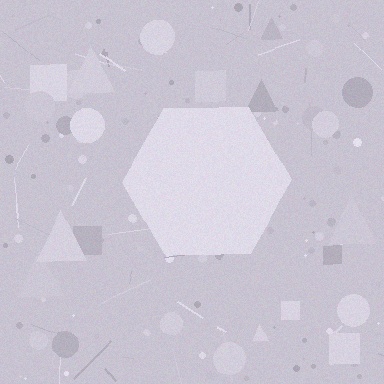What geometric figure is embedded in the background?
A hexagon is embedded in the background.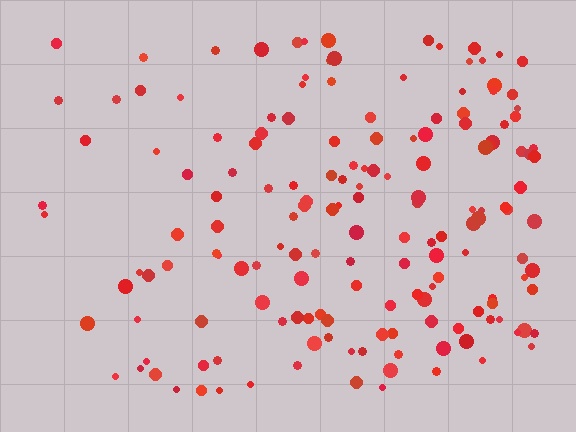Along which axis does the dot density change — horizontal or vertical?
Horizontal.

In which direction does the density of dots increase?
From left to right, with the right side densest.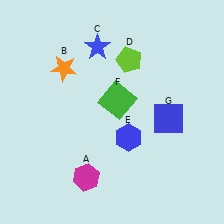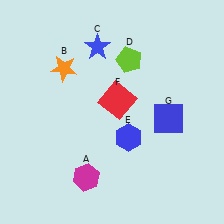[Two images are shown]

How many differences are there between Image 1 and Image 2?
There is 1 difference between the two images.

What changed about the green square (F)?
In Image 1, F is green. In Image 2, it changed to red.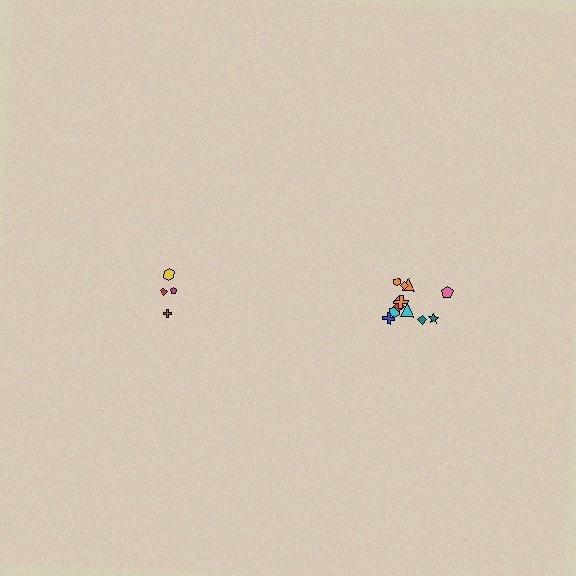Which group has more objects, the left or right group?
The right group.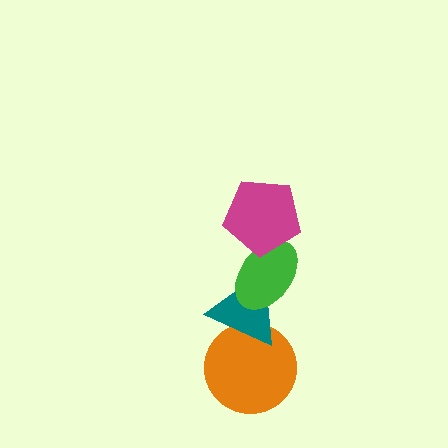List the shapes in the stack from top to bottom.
From top to bottom: the magenta pentagon, the green ellipse, the teal triangle, the orange circle.